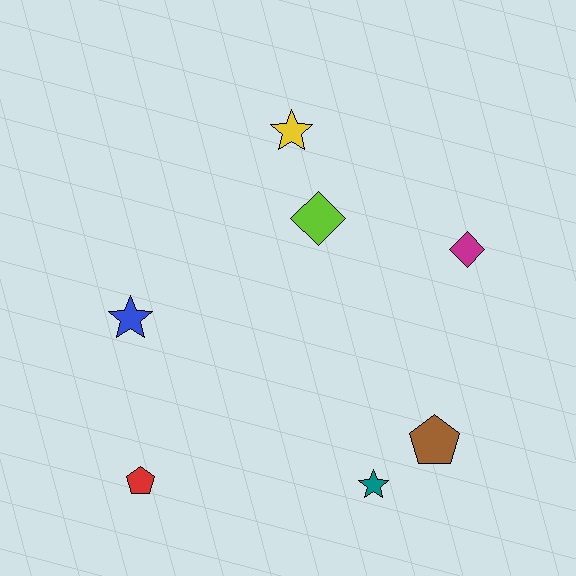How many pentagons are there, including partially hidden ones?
There are 2 pentagons.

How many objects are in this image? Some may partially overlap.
There are 7 objects.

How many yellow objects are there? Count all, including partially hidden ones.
There is 1 yellow object.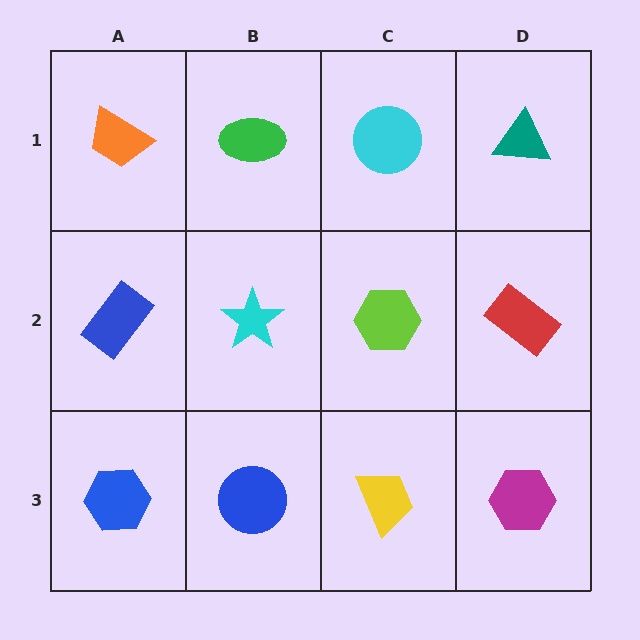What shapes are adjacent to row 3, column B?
A cyan star (row 2, column B), a blue hexagon (row 3, column A), a yellow trapezoid (row 3, column C).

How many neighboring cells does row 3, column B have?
3.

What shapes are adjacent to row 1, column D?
A red rectangle (row 2, column D), a cyan circle (row 1, column C).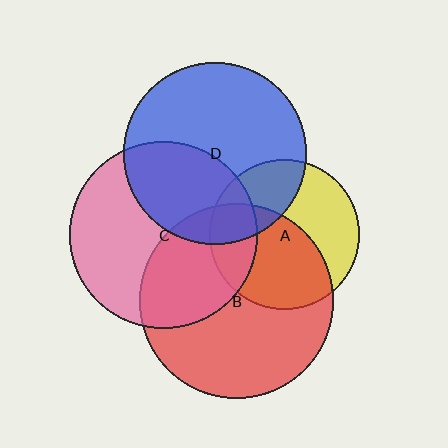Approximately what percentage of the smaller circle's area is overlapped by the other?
Approximately 10%.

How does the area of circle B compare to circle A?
Approximately 1.7 times.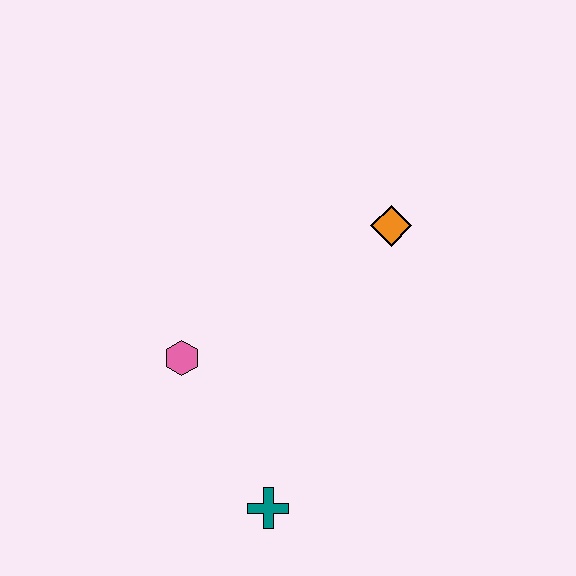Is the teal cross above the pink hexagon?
No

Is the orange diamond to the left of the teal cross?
No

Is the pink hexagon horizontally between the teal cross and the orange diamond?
No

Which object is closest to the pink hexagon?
The teal cross is closest to the pink hexagon.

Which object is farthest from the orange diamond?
The teal cross is farthest from the orange diamond.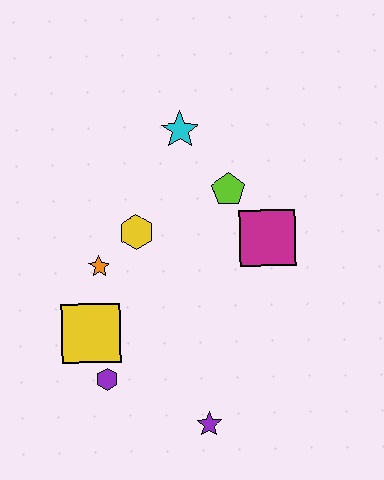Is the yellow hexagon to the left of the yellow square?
No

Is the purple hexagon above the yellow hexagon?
No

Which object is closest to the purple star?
The purple hexagon is closest to the purple star.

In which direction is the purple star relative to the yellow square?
The purple star is to the right of the yellow square.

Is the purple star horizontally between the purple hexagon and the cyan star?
No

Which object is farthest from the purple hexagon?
The cyan star is farthest from the purple hexagon.